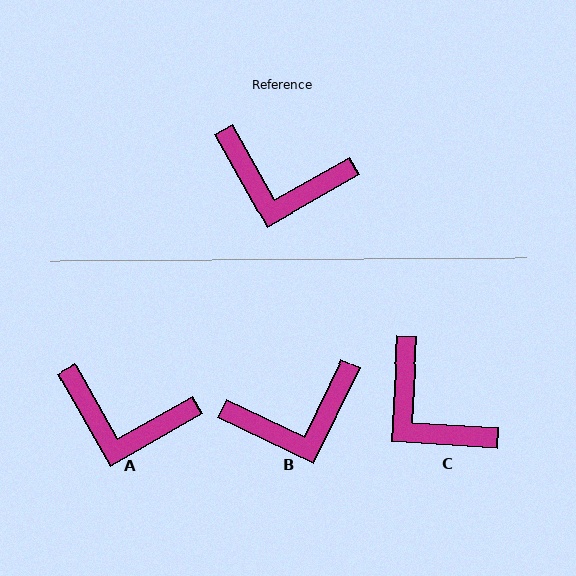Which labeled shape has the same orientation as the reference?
A.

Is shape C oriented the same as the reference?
No, it is off by about 33 degrees.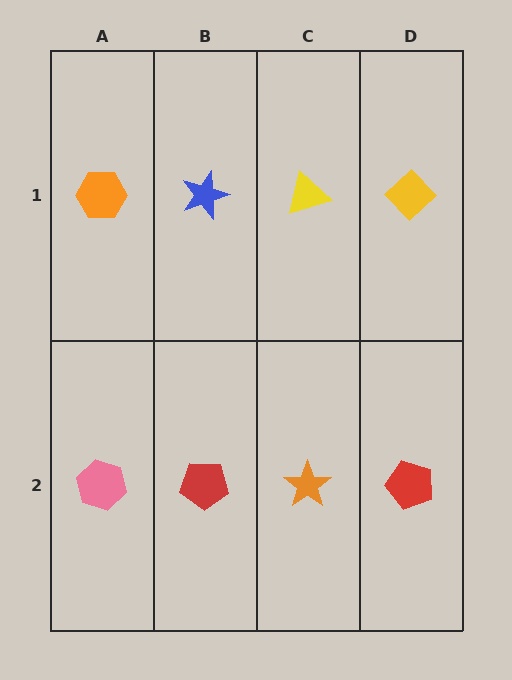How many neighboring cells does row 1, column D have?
2.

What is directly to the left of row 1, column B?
An orange hexagon.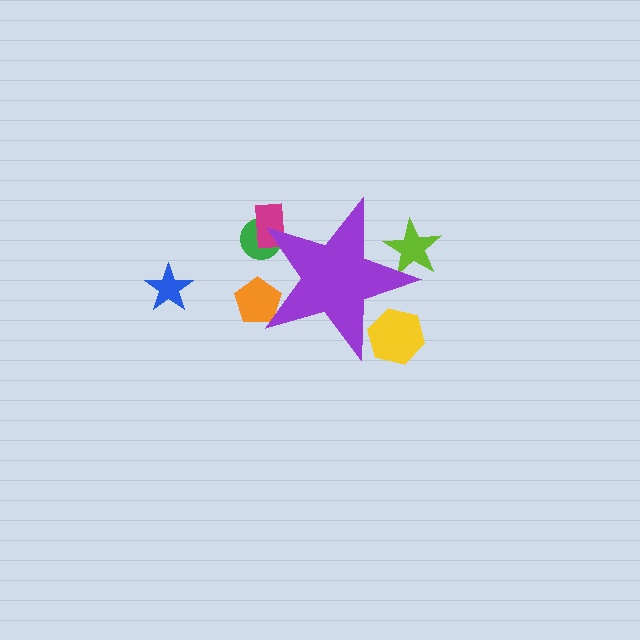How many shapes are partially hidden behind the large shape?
5 shapes are partially hidden.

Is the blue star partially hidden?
No, the blue star is fully visible.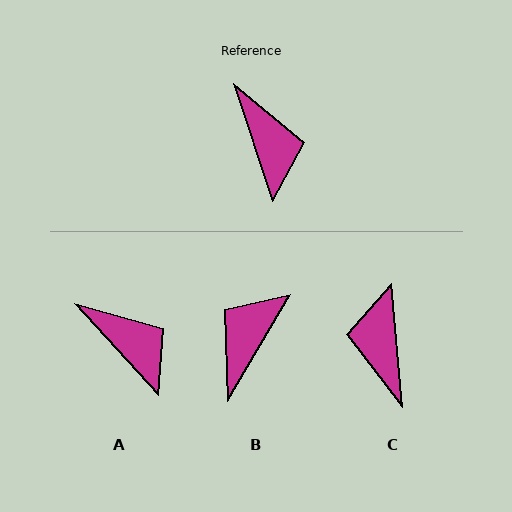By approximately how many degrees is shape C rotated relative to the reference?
Approximately 167 degrees counter-clockwise.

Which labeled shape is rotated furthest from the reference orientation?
C, about 167 degrees away.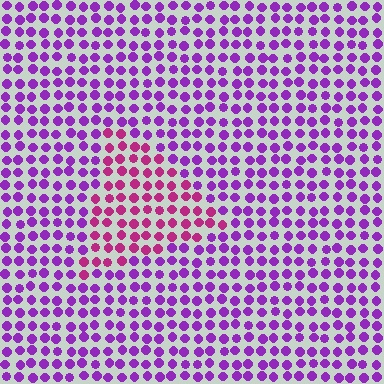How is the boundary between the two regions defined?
The boundary is defined purely by a slight shift in hue (about 40 degrees). Spacing, size, and orientation are identical on both sides.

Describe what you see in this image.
The image is filled with small purple elements in a uniform arrangement. A triangle-shaped region is visible where the elements are tinted to a slightly different hue, forming a subtle color boundary.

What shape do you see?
I see a triangle.